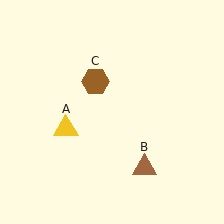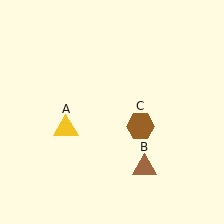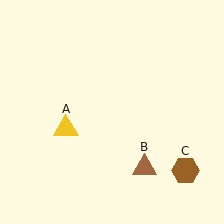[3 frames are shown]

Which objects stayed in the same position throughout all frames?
Yellow triangle (object A) and brown triangle (object B) remained stationary.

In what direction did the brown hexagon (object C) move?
The brown hexagon (object C) moved down and to the right.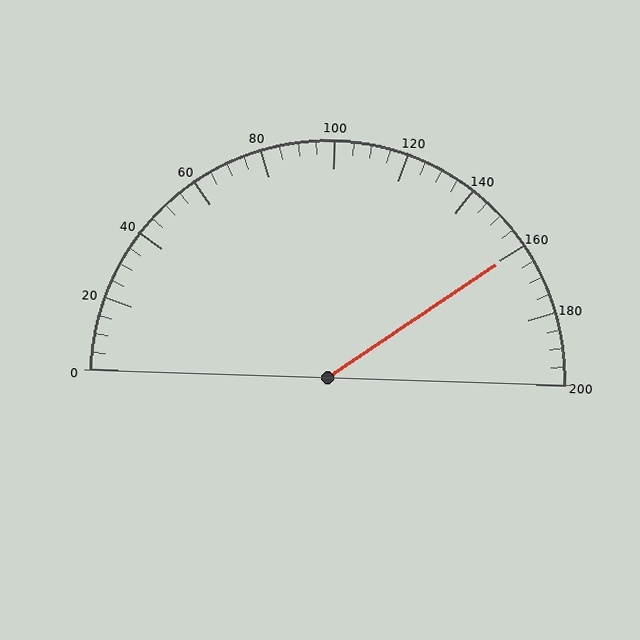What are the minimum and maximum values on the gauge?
The gauge ranges from 0 to 200.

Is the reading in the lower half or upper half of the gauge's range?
The reading is in the upper half of the range (0 to 200).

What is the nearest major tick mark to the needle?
The nearest major tick mark is 160.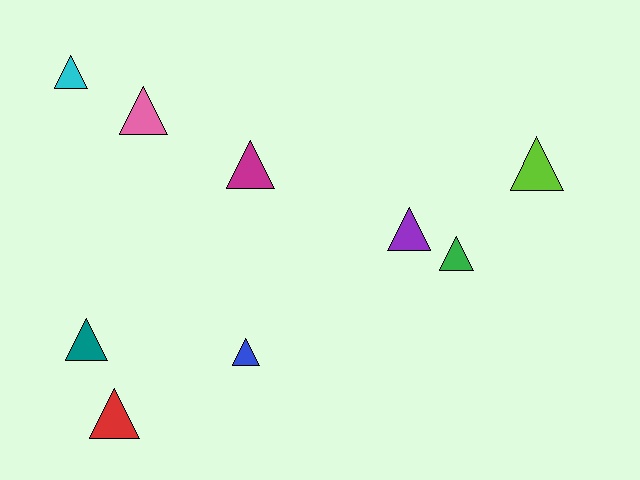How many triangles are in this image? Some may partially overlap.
There are 9 triangles.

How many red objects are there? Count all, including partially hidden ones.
There is 1 red object.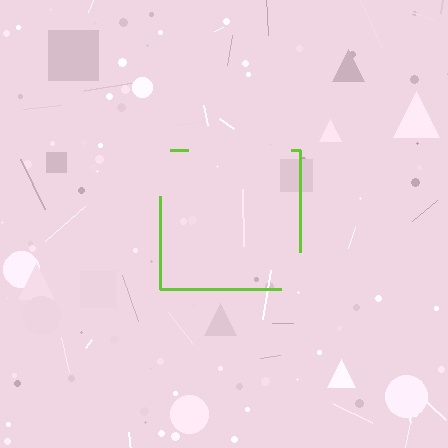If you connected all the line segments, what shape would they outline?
They would outline a square.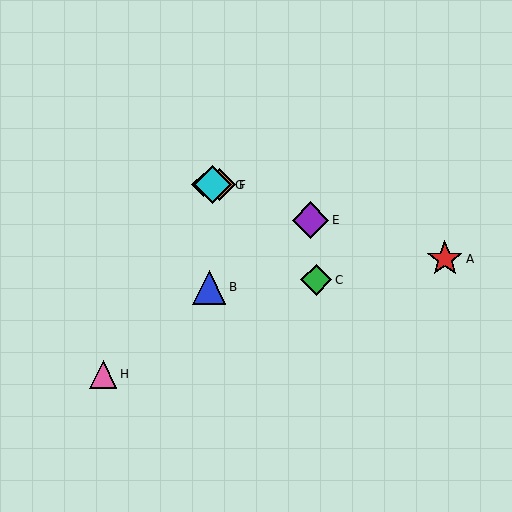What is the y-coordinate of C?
Object C is at y≈280.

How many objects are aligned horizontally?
3 objects (D, F, G) are aligned horizontally.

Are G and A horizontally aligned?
No, G is at y≈185 and A is at y≈259.